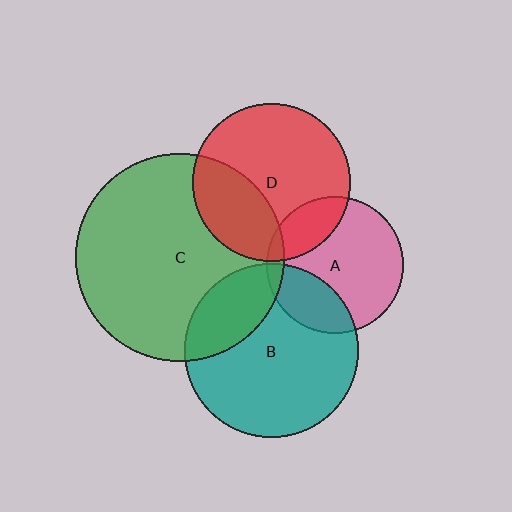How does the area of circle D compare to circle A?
Approximately 1.3 times.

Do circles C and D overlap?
Yes.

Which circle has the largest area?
Circle C (green).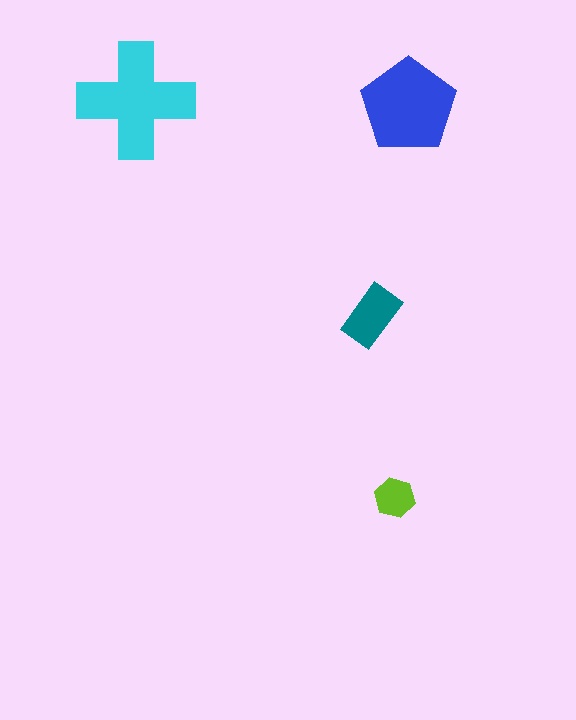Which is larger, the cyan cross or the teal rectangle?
The cyan cross.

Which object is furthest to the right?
The blue pentagon is rightmost.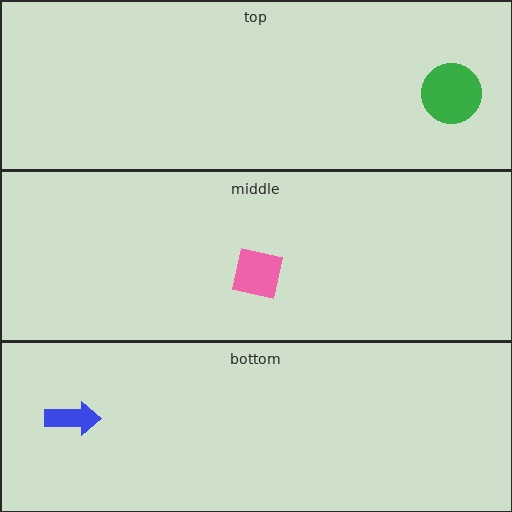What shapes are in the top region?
The green circle.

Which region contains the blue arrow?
The bottom region.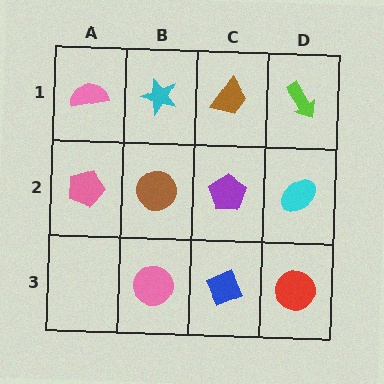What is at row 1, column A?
A pink semicircle.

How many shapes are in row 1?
4 shapes.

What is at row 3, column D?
A red circle.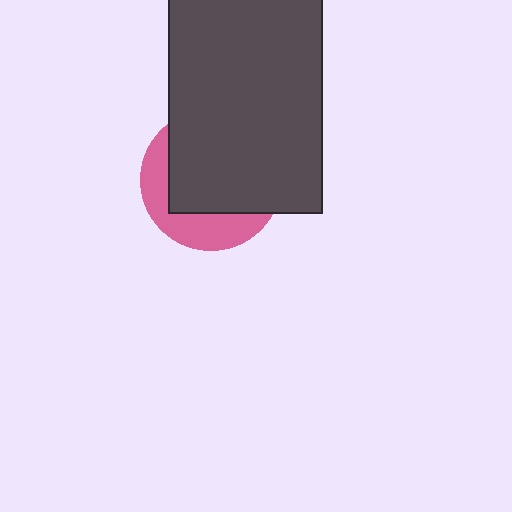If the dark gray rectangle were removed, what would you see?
You would see the complete pink circle.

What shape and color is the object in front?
The object in front is a dark gray rectangle.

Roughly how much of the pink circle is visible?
A small part of it is visible (roughly 33%).